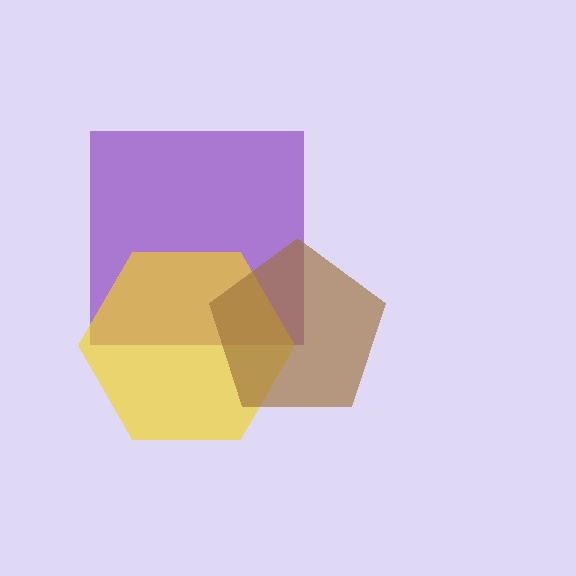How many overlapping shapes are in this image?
There are 3 overlapping shapes in the image.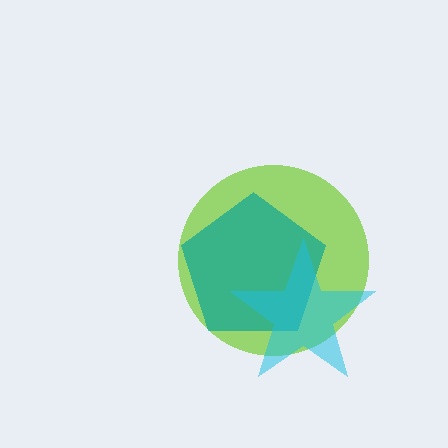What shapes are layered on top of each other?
The layered shapes are: a lime circle, a teal pentagon, a cyan star.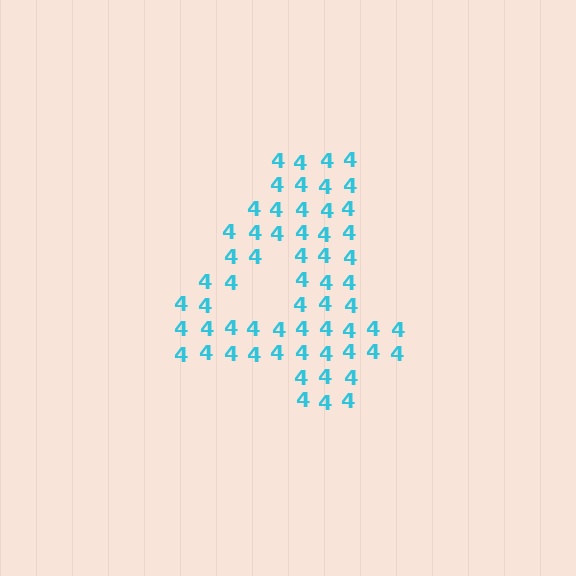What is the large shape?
The large shape is the digit 4.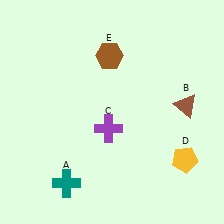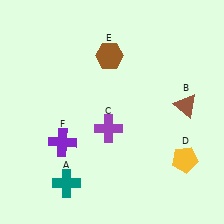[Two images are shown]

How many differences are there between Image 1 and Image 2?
There is 1 difference between the two images.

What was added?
A purple cross (F) was added in Image 2.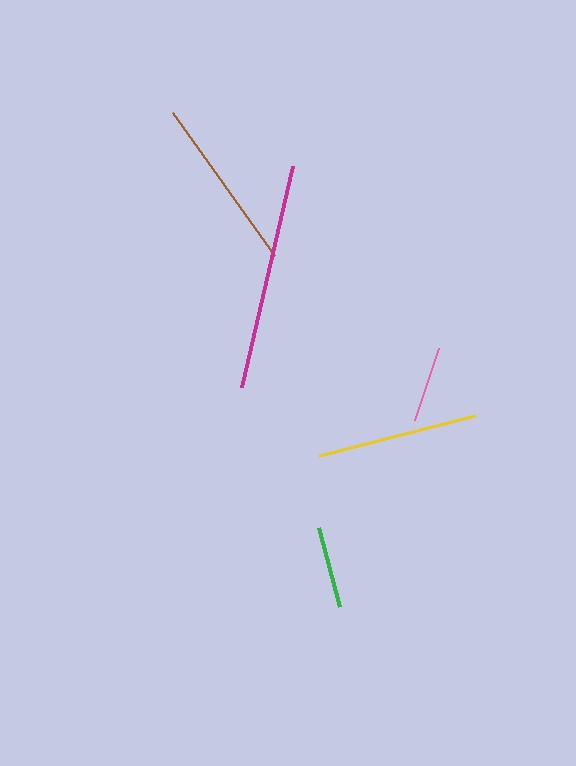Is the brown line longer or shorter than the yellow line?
The brown line is longer than the yellow line.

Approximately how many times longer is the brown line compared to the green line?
The brown line is approximately 2.2 times the length of the green line.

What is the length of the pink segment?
The pink segment is approximately 77 pixels long.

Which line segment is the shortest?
The pink line is the shortest at approximately 77 pixels.